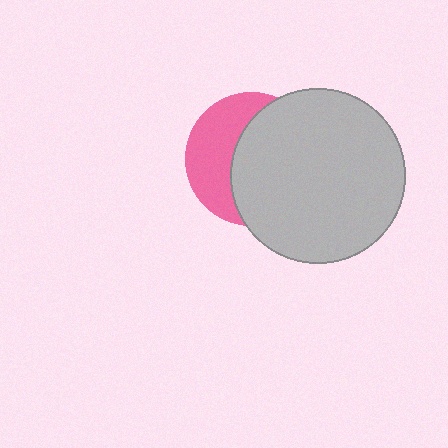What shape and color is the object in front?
The object in front is a light gray circle.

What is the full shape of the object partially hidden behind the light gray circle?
The partially hidden object is a pink circle.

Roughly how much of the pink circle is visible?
A small part of it is visible (roughly 40%).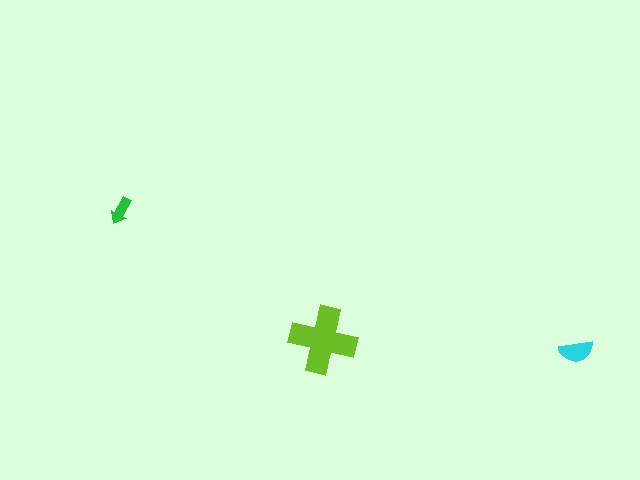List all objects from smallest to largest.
The green arrow, the cyan semicircle, the lime cross.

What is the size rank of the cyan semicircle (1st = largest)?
2nd.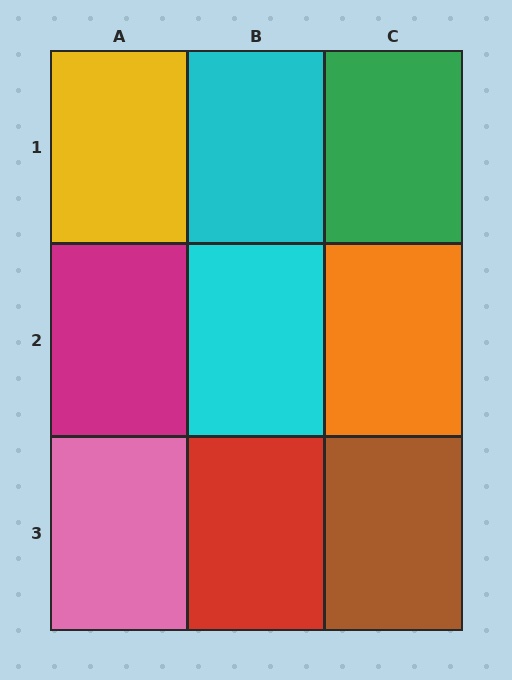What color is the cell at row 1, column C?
Green.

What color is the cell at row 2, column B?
Cyan.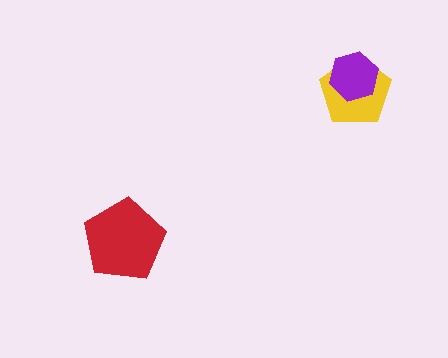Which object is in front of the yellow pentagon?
The purple hexagon is in front of the yellow pentagon.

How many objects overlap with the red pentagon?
0 objects overlap with the red pentagon.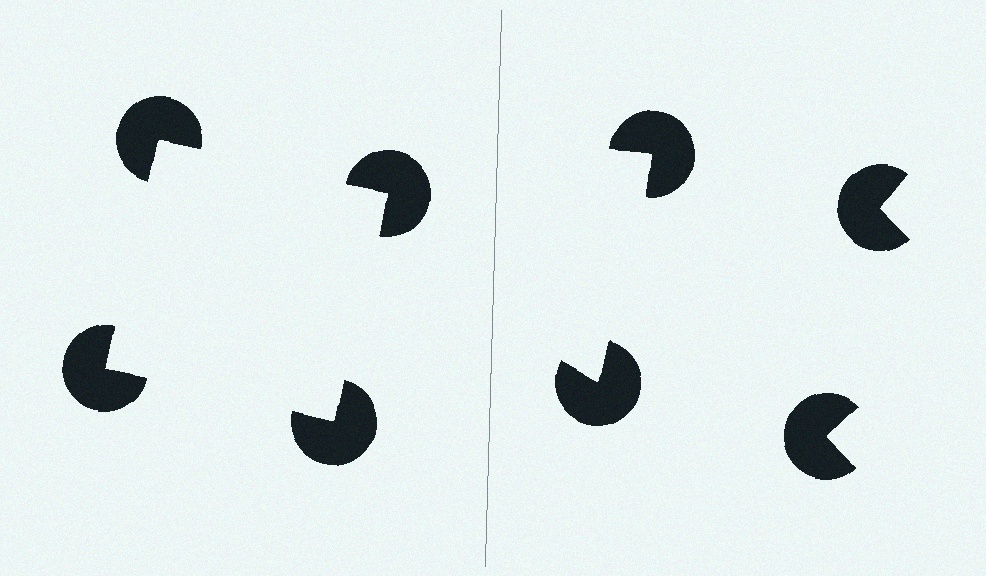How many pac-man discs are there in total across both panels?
8 — 4 on each side.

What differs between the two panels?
The pac-man discs are positioned identically on both sides; only the wedge orientations differ. On the left they align to a square; on the right they are misaligned.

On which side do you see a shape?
An illusory square appears on the left side. On the right side the wedge cuts are rotated, so no coherent shape forms.